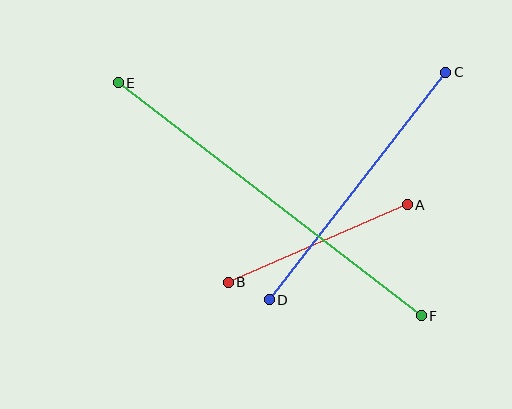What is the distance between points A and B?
The distance is approximately 195 pixels.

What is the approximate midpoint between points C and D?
The midpoint is at approximately (357, 186) pixels.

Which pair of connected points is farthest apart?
Points E and F are farthest apart.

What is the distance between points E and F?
The distance is approximately 382 pixels.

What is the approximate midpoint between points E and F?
The midpoint is at approximately (270, 199) pixels.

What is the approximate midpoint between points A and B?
The midpoint is at approximately (318, 243) pixels.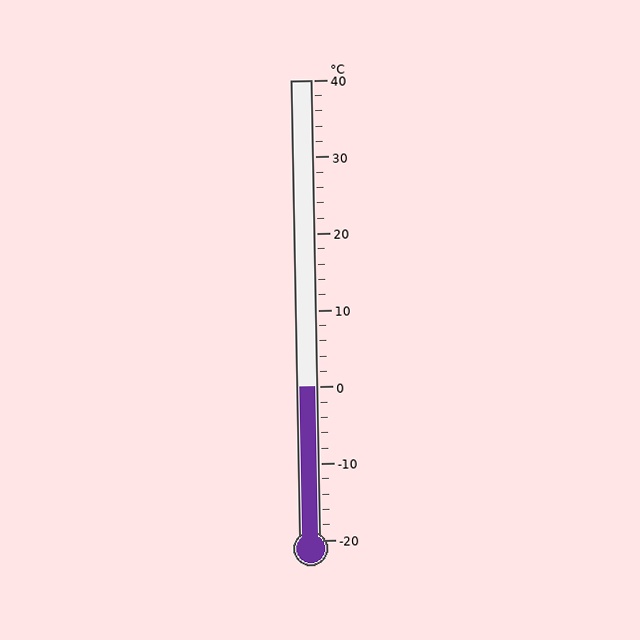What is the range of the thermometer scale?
The thermometer scale ranges from -20°C to 40°C.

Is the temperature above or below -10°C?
The temperature is above -10°C.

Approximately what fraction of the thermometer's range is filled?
The thermometer is filled to approximately 35% of its range.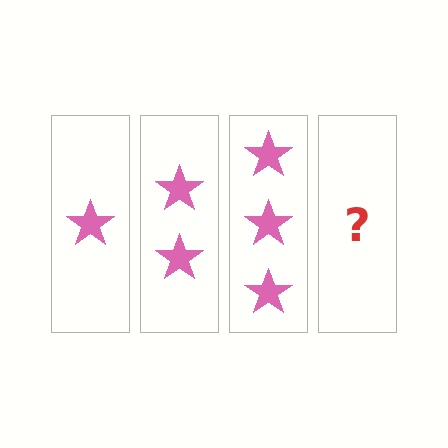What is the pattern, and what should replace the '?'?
The pattern is that each step adds one more star. The '?' should be 4 stars.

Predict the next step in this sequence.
The next step is 4 stars.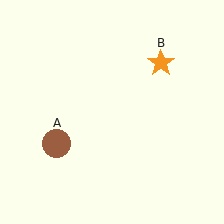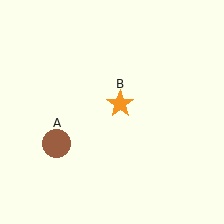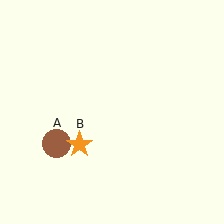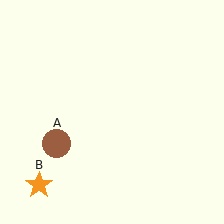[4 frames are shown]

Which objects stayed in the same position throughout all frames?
Brown circle (object A) remained stationary.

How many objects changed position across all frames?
1 object changed position: orange star (object B).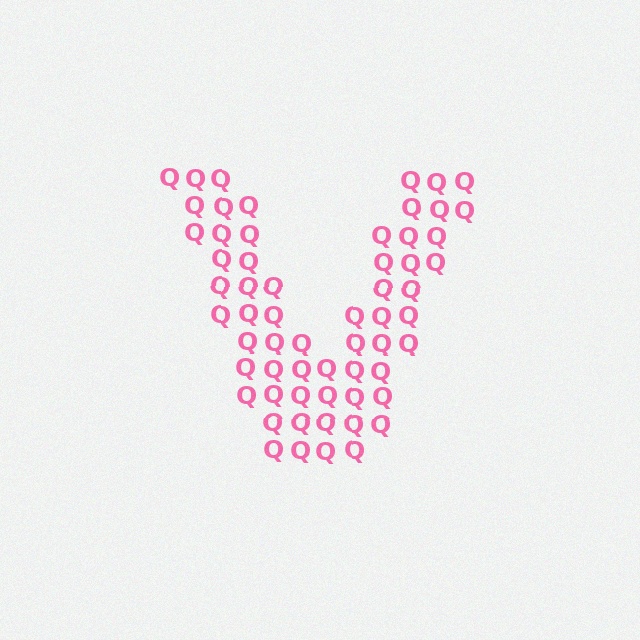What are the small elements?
The small elements are letter Q's.